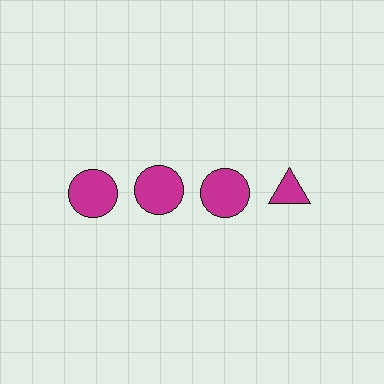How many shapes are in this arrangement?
There are 4 shapes arranged in a grid pattern.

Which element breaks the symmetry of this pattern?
The magenta triangle in the top row, second from right column breaks the symmetry. All other shapes are magenta circles.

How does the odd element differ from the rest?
It has a different shape: triangle instead of circle.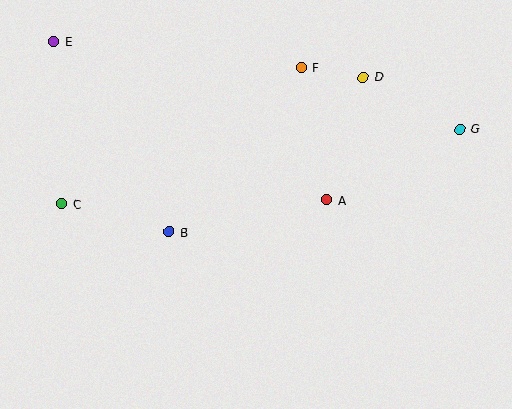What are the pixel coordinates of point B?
Point B is at (169, 232).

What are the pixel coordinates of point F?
Point F is at (301, 68).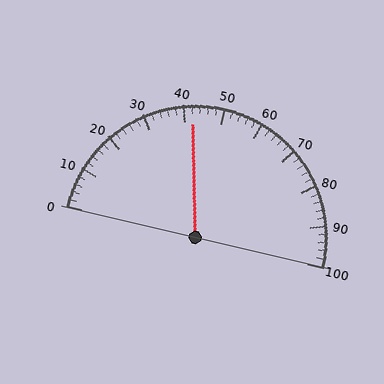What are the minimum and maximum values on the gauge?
The gauge ranges from 0 to 100.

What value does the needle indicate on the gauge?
The needle indicates approximately 42.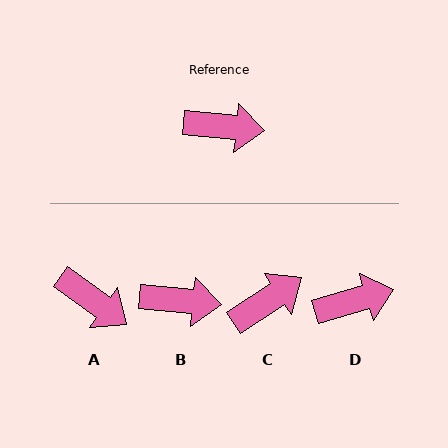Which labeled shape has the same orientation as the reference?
B.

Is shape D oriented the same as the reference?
No, it is off by about 22 degrees.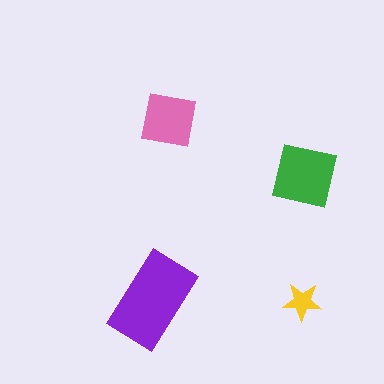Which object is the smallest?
The yellow star.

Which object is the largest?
The purple rectangle.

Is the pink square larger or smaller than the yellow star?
Larger.